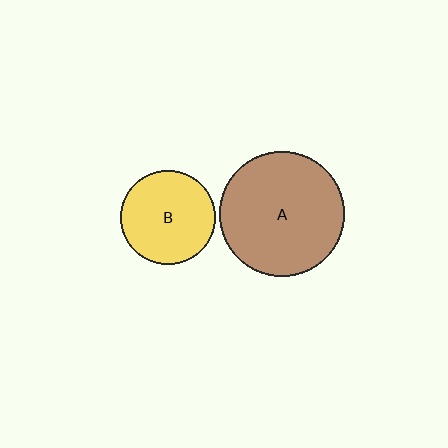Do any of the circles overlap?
No, none of the circles overlap.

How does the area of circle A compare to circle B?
Approximately 1.8 times.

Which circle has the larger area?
Circle A (brown).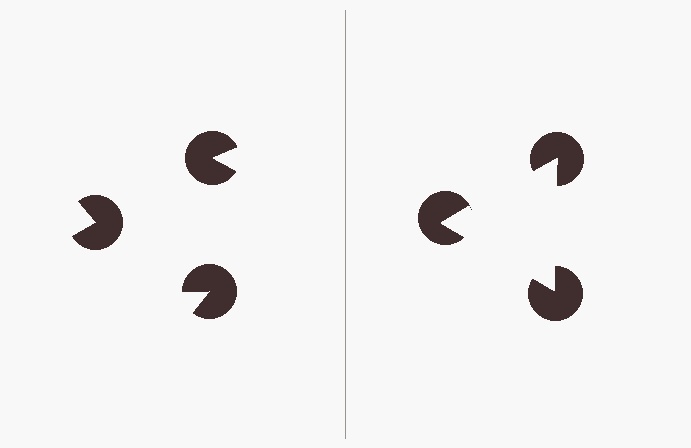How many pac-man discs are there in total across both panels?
6 — 3 on each side.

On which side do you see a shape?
An illusory triangle appears on the right side. On the left side the wedge cuts are rotated, so no coherent shape forms.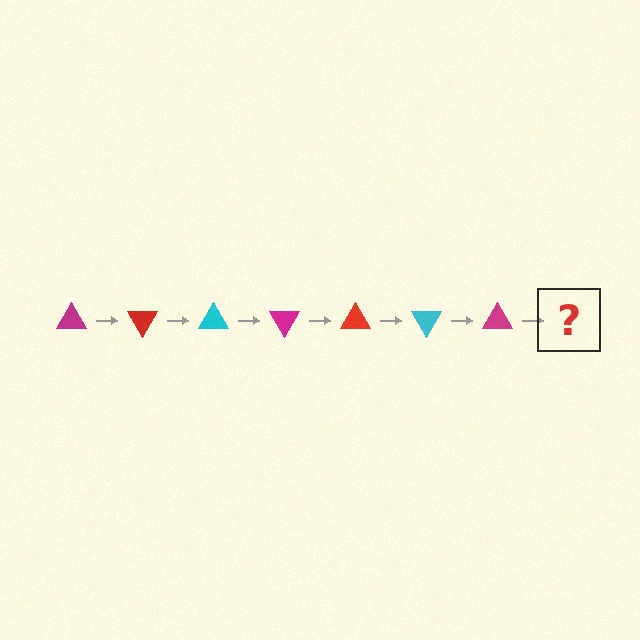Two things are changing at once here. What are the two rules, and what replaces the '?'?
The two rules are that it rotates 60 degrees each step and the color cycles through magenta, red, and cyan. The '?' should be a red triangle, rotated 420 degrees from the start.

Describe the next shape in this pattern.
It should be a red triangle, rotated 420 degrees from the start.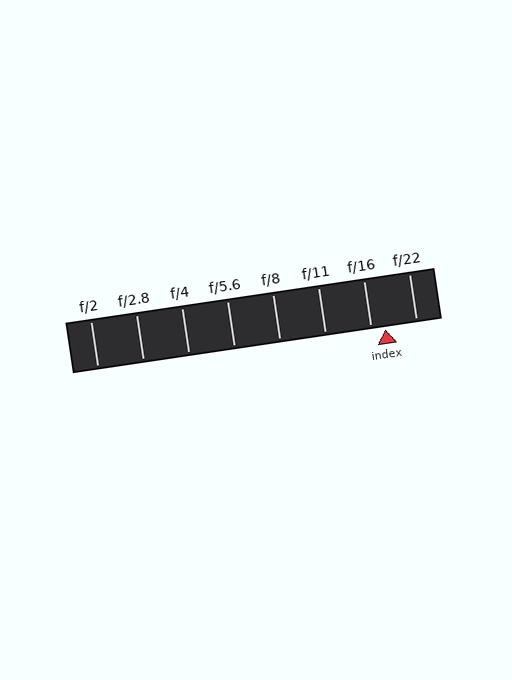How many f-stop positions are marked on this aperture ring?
There are 8 f-stop positions marked.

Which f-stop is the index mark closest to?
The index mark is closest to f/16.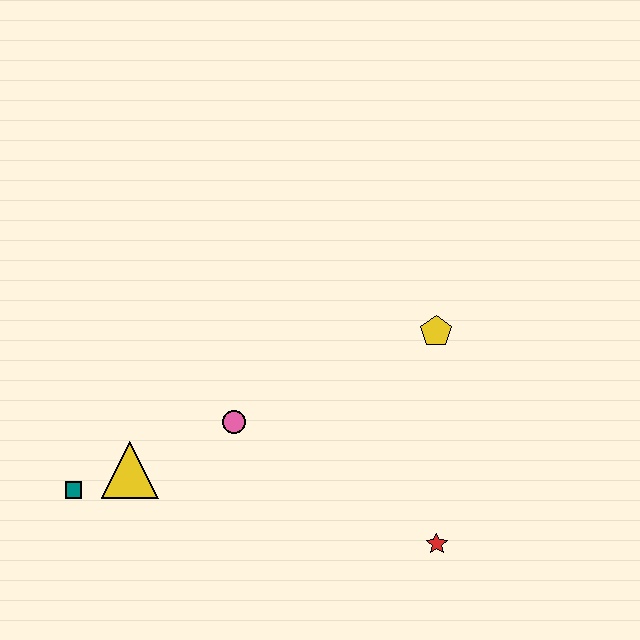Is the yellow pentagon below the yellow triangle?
No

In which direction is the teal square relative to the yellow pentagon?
The teal square is to the left of the yellow pentagon.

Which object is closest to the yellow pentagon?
The red star is closest to the yellow pentagon.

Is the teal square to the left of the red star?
Yes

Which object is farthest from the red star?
The teal square is farthest from the red star.